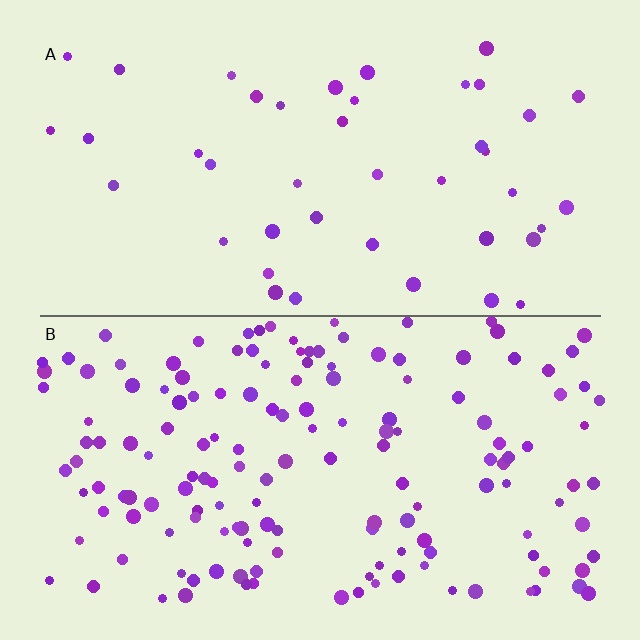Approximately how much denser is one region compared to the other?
Approximately 3.6× — region B over region A.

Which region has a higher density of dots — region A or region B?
B (the bottom).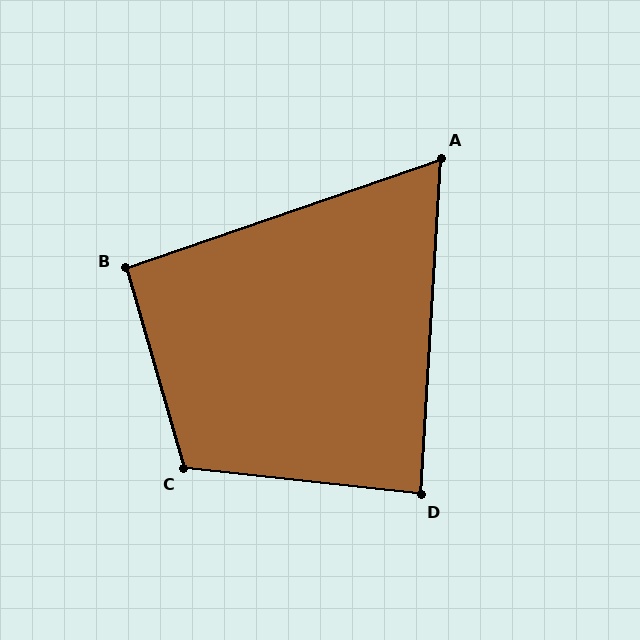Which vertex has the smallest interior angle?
A, at approximately 68 degrees.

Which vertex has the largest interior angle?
C, at approximately 112 degrees.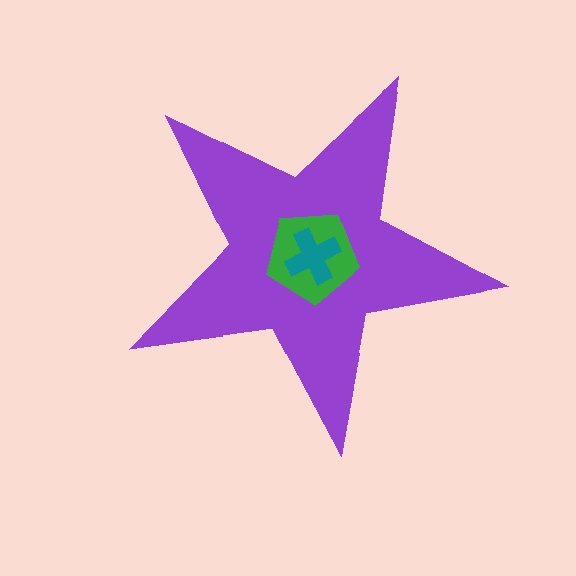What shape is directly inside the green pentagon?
The teal cross.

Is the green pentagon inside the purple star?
Yes.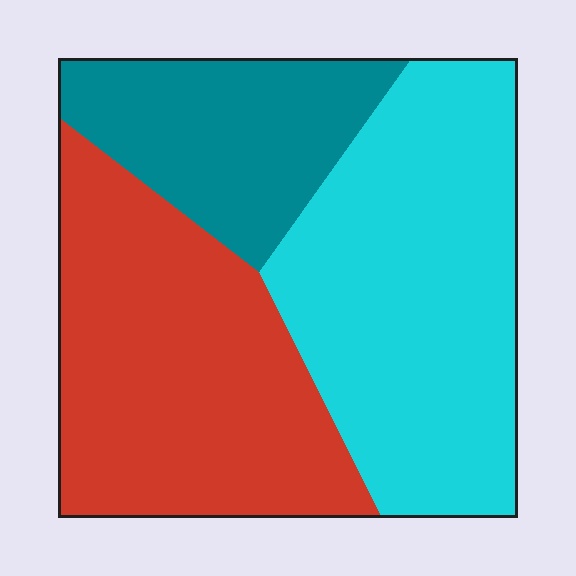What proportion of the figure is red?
Red takes up about three eighths (3/8) of the figure.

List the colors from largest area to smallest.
From largest to smallest: cyan, red, teal.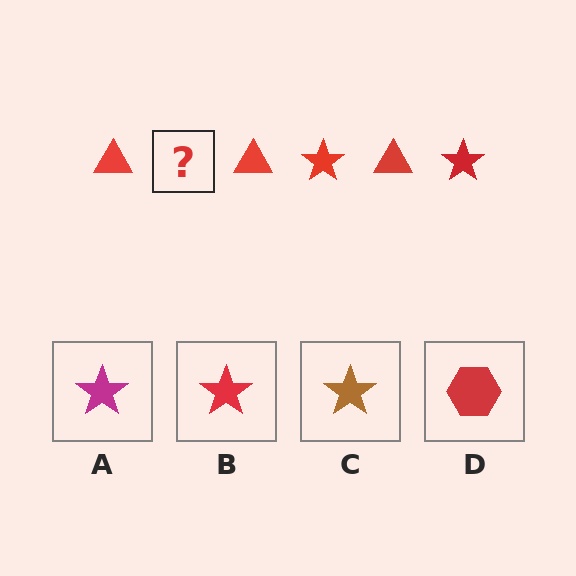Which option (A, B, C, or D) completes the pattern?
B.